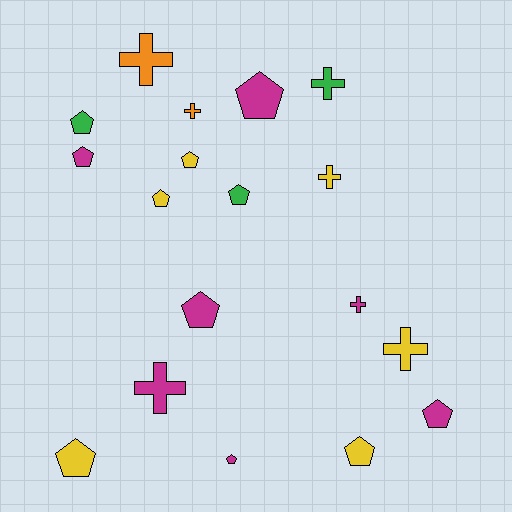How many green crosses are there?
There is 1 green cross.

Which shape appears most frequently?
Pentagon, with 11 objects.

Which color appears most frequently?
Magenta, with 7 objects.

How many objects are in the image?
There are 18 objects.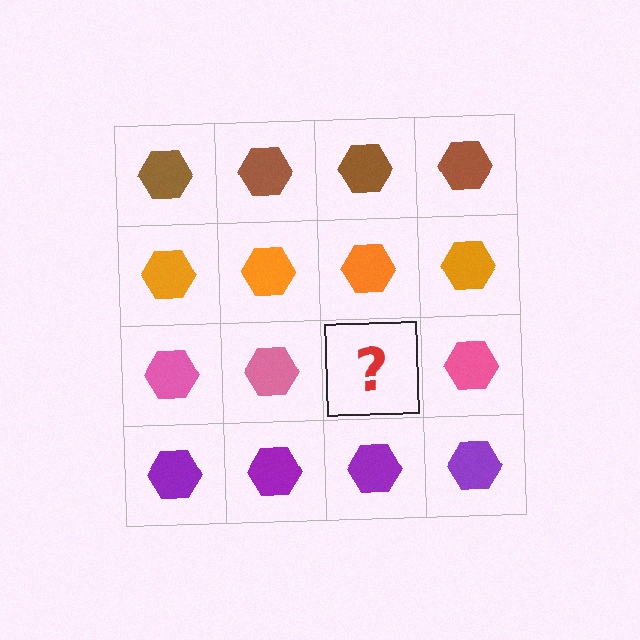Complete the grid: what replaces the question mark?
The question mark should be replaced with a pink hexagon.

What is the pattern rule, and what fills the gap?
The rule is that each row has a consistent color. The gap should be filled with a pink hexagon.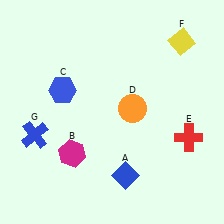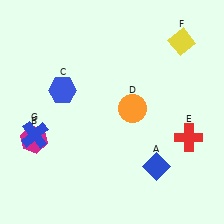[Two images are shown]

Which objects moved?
The objects that moved are: the blue diamond (A), the magenta hexagon (B).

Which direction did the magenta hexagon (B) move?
The magenta hexagon (B) moved left.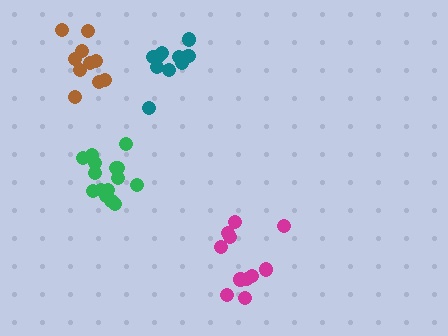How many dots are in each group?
Group 1: 15 dots, Group 2: 11 dots, Group 3: 10 dots, Group 4: 10 dots (46 total).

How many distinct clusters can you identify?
There are 4 distinct clusters.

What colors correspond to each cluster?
The clusters are colored: green, magenta, brown, teal.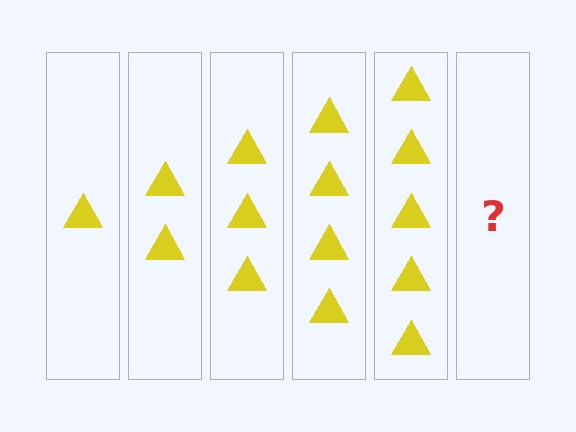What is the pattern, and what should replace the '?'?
The pattern is that each step adds one more triangle. The '?' should be 6 triangles.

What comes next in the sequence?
The next element should be 6 triangles.